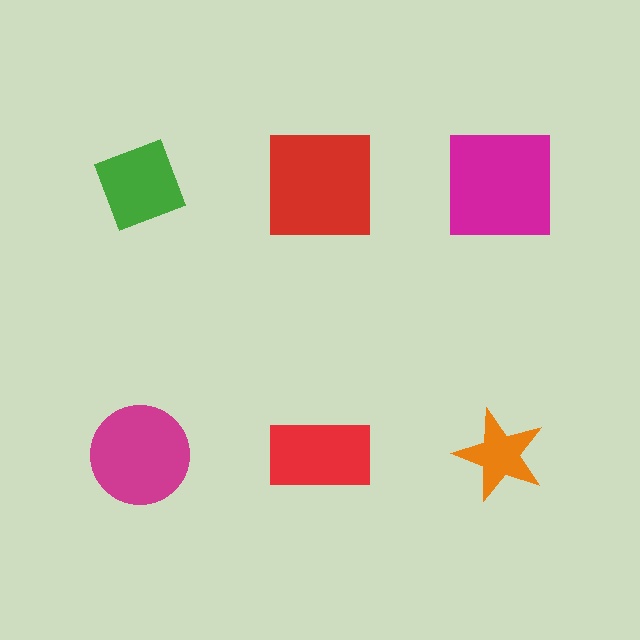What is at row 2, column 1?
A magenta circle.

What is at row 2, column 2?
A red rectangle.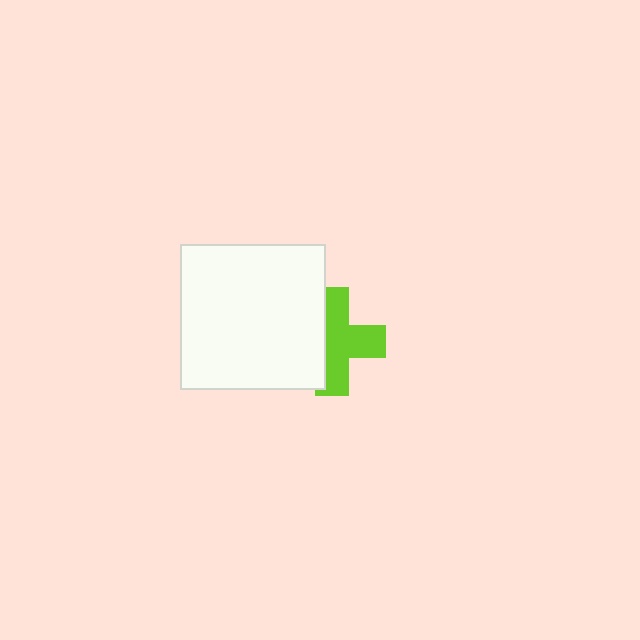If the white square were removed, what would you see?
You would see the complete lime cross.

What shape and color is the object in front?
The object in front is a white square.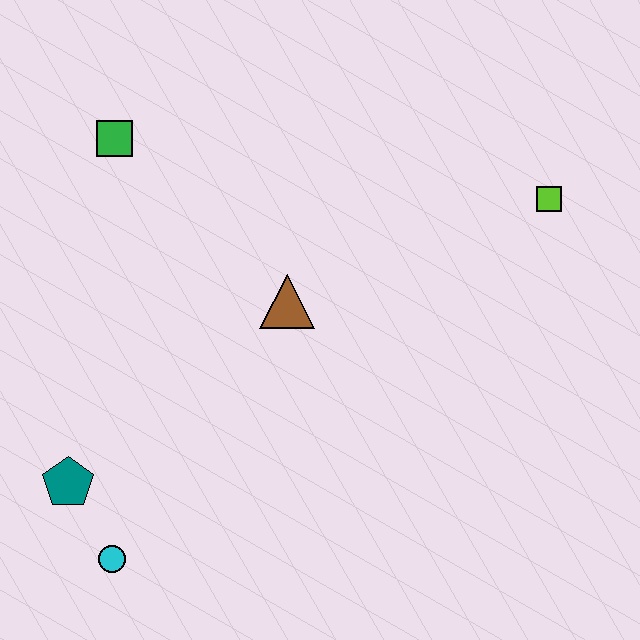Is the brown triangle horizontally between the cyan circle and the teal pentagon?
No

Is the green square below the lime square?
No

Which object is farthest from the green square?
The lime square is farthest from the green square.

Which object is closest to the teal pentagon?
The cyan circle is closest to the teal pentagon.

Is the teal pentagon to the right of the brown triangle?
No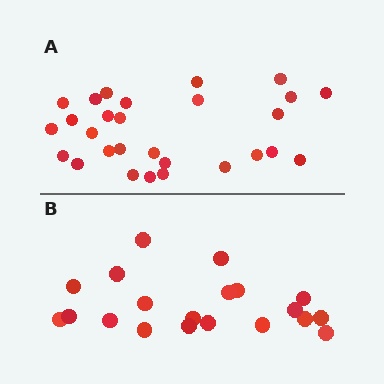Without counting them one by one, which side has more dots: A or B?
Region A (the top region) has more dots.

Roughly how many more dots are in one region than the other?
Region A has roughly 8 or so more dots than region B.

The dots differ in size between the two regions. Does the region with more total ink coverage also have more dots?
No. Region B has more total ink coverage because its dots are larger, but region A actually contains more individual dots. Total area can be misleading — the number of items is what matters here.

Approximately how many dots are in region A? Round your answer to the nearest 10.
About 30 dots. (The exact count is 28, which rounds to 30.)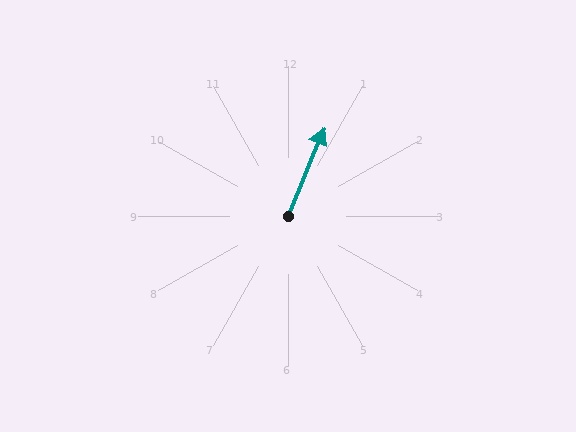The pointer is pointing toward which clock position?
Roughly 1 o'clock.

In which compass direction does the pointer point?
North.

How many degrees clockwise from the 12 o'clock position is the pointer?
Approximately 22 degrees.